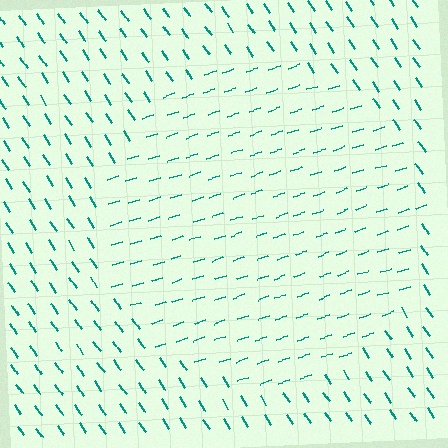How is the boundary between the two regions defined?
The boundary is defined purely by a change in line orientation (approximately 73 degrees difference). All lines are the same color and thickness.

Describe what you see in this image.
The image is filled with small teal line segments. A circle region in the image has lines oriented differently from the surrounding lines, creating a visible texture boundary.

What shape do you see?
I see a circle.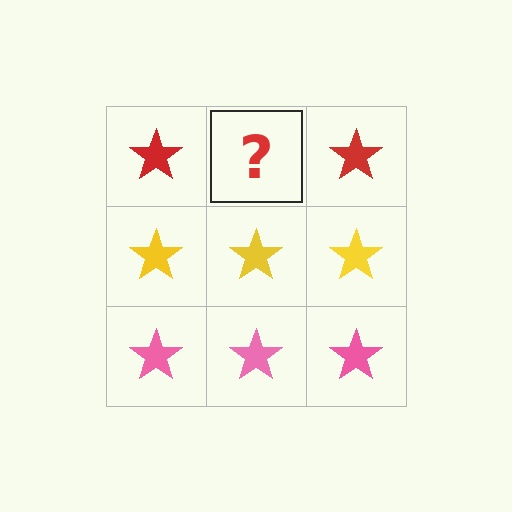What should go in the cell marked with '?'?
The missing cell should contain a red star.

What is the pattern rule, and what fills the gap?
The rule is that each row has a consistent color. The gap should be filled with a red star.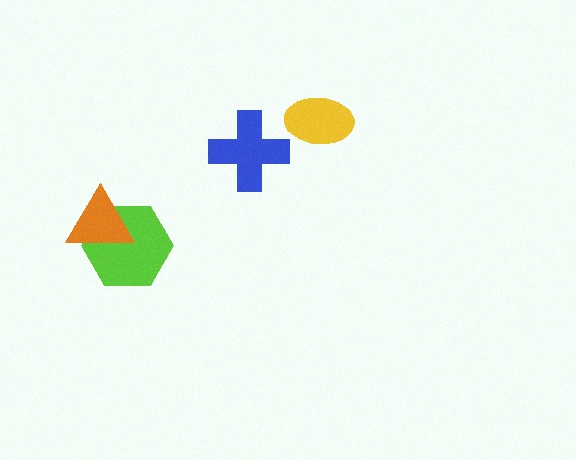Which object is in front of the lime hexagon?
The orange triangle is in front of the lime hexagon.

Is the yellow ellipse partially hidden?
No, no other shape covers it.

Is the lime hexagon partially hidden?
Yes, it is partially covered by another shape.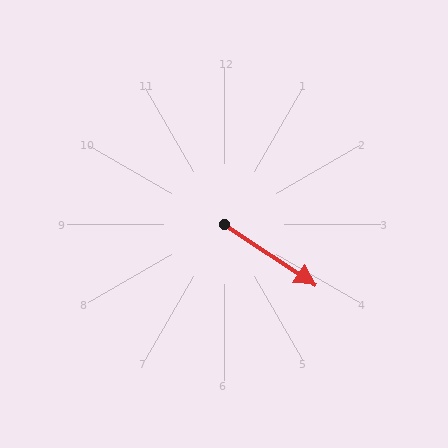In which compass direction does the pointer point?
Southeast.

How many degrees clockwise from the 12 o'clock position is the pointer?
Approximately 124 degrees.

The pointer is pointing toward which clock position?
Roughly 4 o'clock.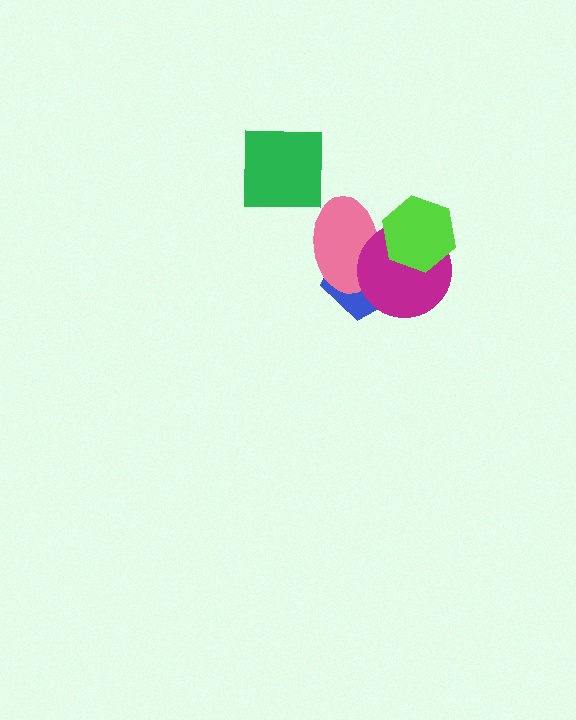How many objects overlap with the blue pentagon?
3 objects overlap with the blue pentagon.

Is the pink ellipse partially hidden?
Yes, it is partially covered by another shape.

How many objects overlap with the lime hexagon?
3 objects overlap with the lime hexagon.